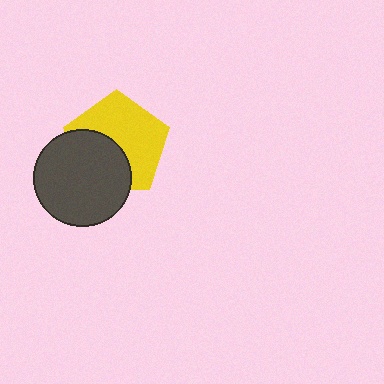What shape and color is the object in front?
The object in front is a dark gray circle.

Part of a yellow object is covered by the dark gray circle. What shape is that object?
It is a pentagon.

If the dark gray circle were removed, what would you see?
You would see the complete yellow pentagon.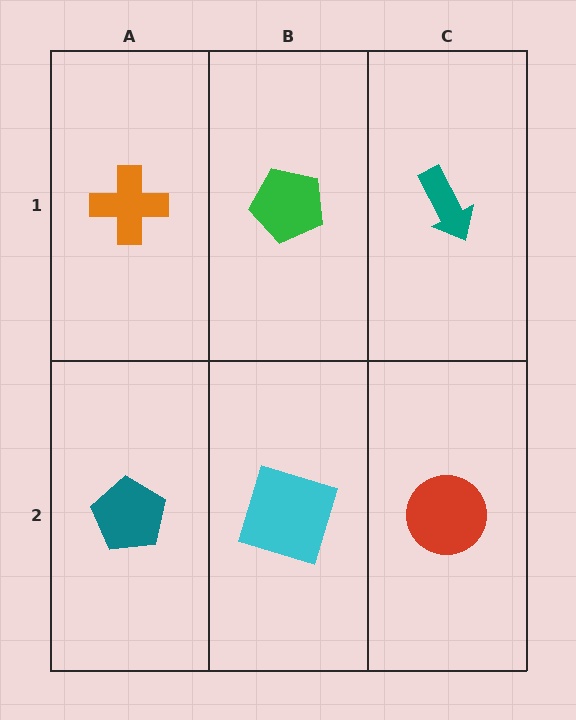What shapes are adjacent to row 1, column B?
A cyan square (row 2, column B), an orange cross (row 1, column A), a teal arrow (row 1, column C).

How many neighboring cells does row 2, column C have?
2.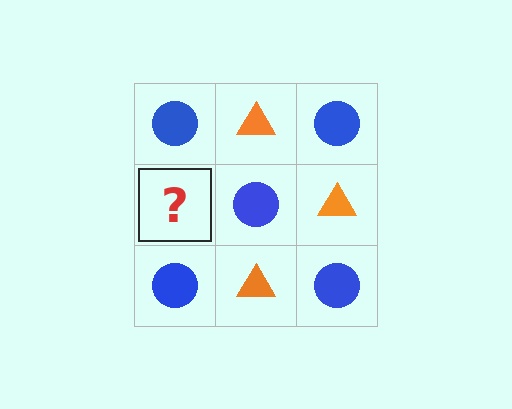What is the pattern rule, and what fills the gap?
The rule is that it alternates blue circle and orange triangle in a checkerboard pattern. The gap should be filled with an orange triangle.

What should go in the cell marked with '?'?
The missing cell should contain an orange triangle.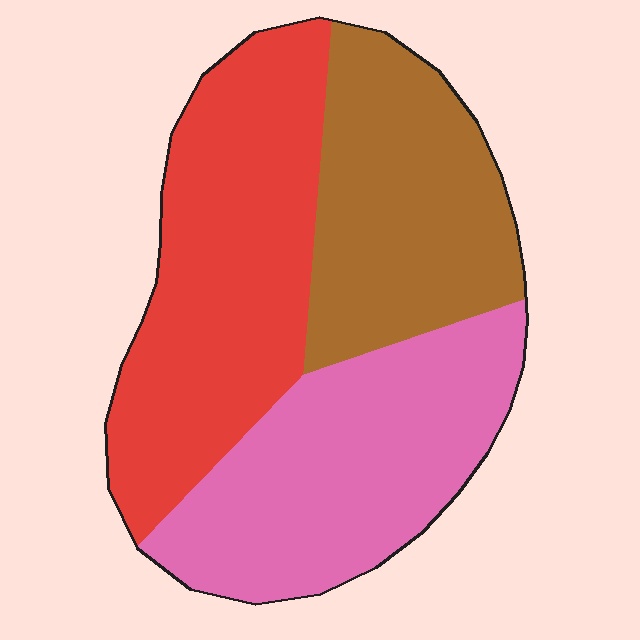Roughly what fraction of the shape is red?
Red covers around 40% of the shape.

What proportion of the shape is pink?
Pink covers roughly 35% of the shape.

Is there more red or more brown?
Red.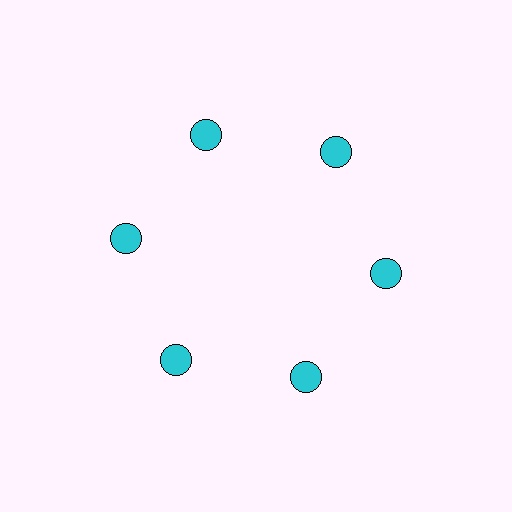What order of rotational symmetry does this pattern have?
This pattern has 6-fold rotational symmetry.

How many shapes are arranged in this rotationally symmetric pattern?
There are 6 shapes, arranged in 6 groups of 1.